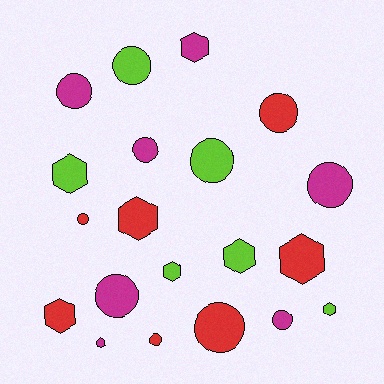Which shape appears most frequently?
Circle, with 11 objects.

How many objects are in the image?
There are 20 objects.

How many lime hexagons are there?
There are 4 lime hexagons.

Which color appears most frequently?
Red, with 7 objects.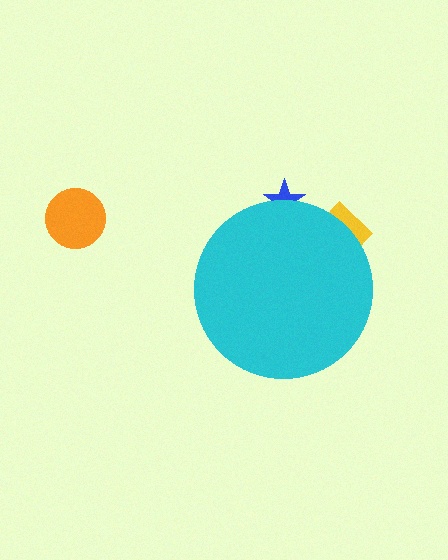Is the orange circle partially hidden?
No, the orange circle is fully visible.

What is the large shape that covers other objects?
A cyan circle.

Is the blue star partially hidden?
Yes, the blue star is partially hidden behind the cyan circle.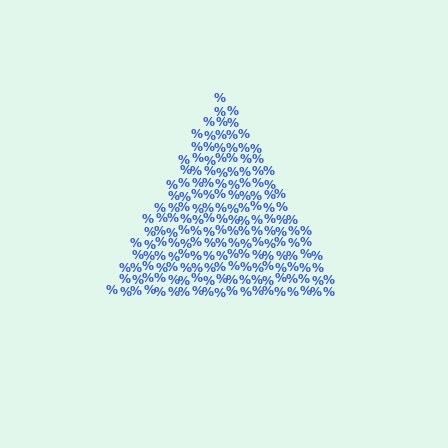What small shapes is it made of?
It is made of small percent signs.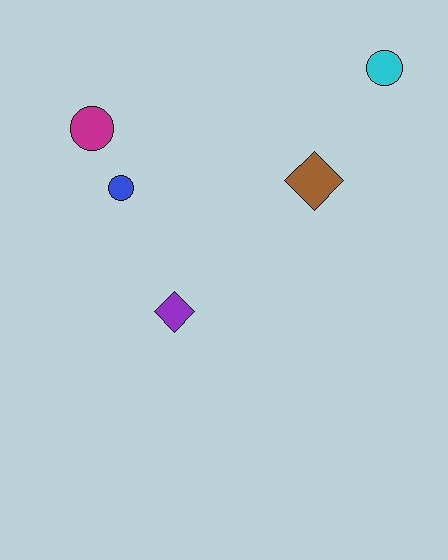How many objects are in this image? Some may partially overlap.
There are 5 objects.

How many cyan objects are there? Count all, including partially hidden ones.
There is 1 cyan object.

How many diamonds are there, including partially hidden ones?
There are 2 diamonds.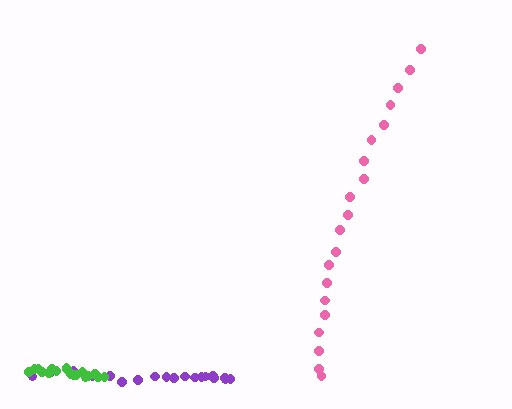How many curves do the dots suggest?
There are 3 distinct paths.